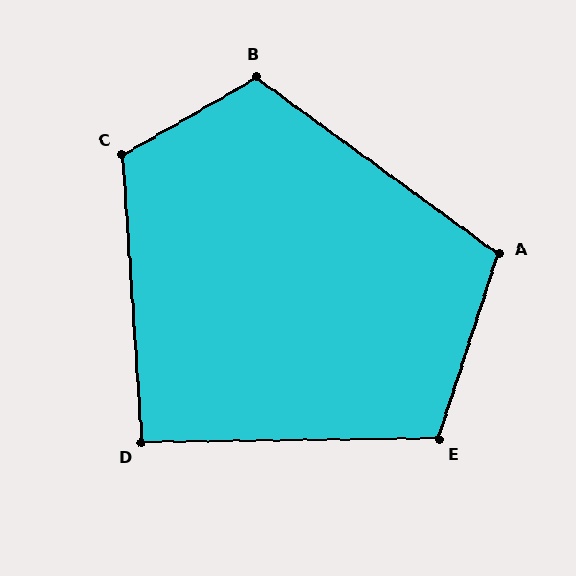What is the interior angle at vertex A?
Approximately 108 degrees (obtuse).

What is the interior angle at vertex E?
Approximately 109 degrees (obtuse).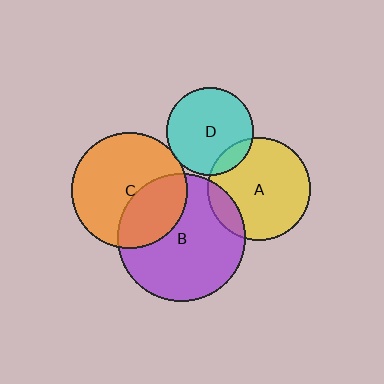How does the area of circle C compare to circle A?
Approximately 1.3 times.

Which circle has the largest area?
Circle B (purple).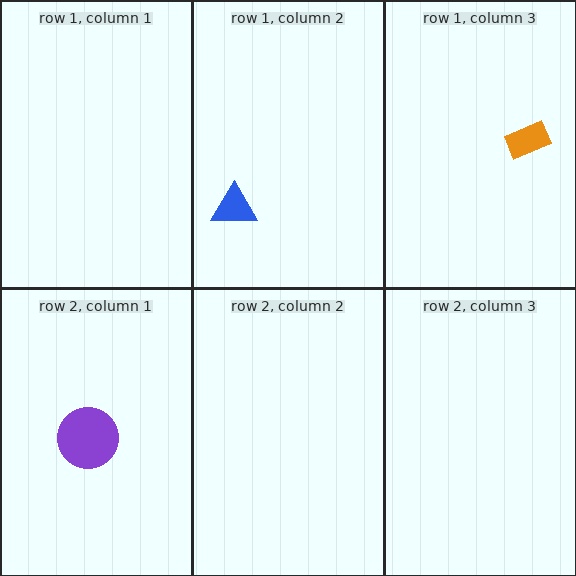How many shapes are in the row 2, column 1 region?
1.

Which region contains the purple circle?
The row 2, column 1 region.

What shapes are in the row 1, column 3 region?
The orange rectangle.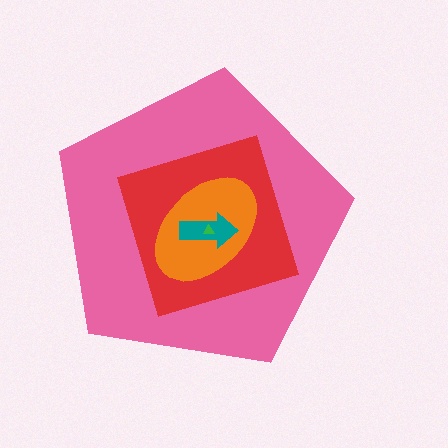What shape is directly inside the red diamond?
The orange ellipse.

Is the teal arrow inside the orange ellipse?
Yes.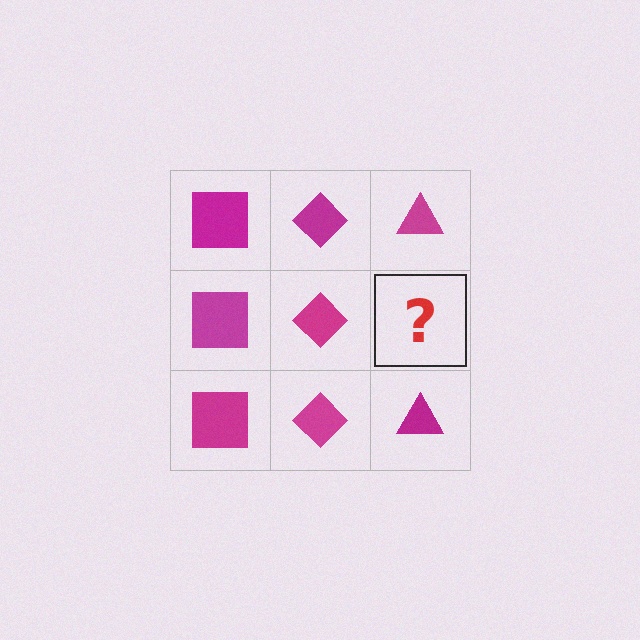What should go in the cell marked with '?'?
The missing cell should contain a magenta triangle.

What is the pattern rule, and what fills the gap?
The rule is that each column has a consistent shape. The gap should be filled with a magenta triangle.